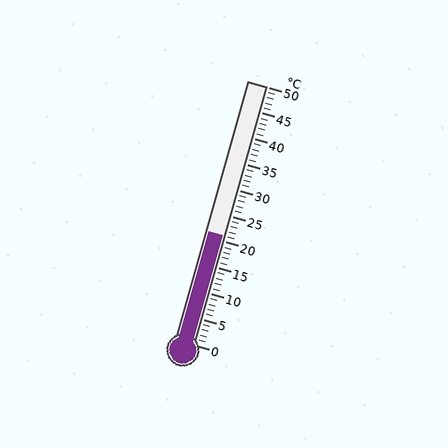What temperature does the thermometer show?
The thermometer shows approximately 21°C.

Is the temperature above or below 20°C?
The temperature is above 20°C.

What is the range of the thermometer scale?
The thermometer scale ranges from 0°C to 50°C.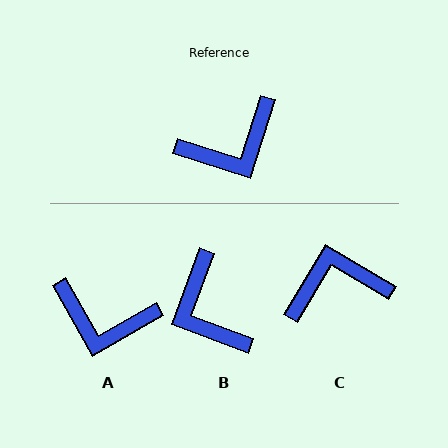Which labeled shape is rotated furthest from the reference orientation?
C, about 167 degrees away.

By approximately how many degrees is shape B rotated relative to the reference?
Approximately 93 degrees clockwise.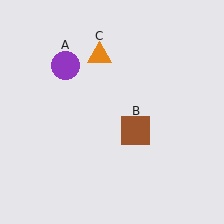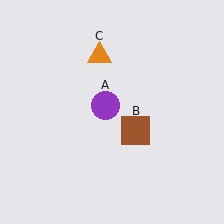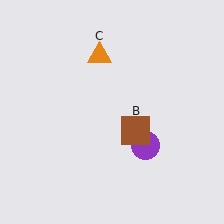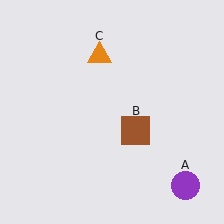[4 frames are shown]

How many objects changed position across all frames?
1 object changed position: purple circle (object A).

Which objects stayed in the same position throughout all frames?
Brown square (object B) and orange triangle (object C) remained stationary.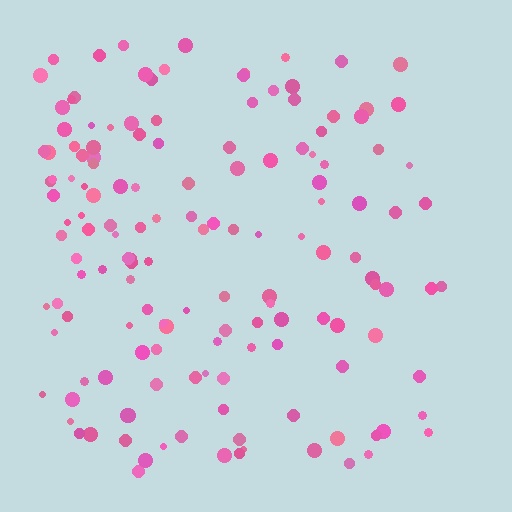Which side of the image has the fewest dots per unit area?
The right.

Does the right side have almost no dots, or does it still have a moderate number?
Still a moderate number, just noticeably fewer than the left.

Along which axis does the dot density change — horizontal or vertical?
Horizontal.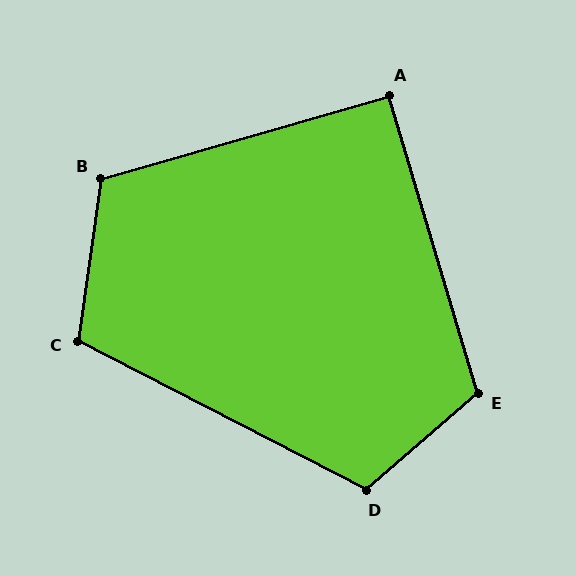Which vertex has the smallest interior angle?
A, at approximately 91 degrees.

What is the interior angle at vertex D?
Approximately 112 degrees (obtuse).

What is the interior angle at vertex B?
Approximately 114 degrees (obtuse).